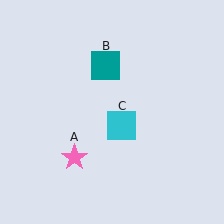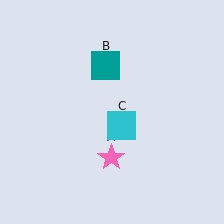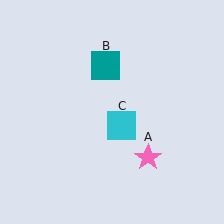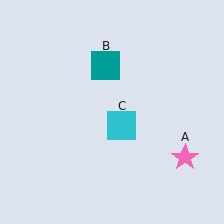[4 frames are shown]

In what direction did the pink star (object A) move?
The pink star (object A) moved right.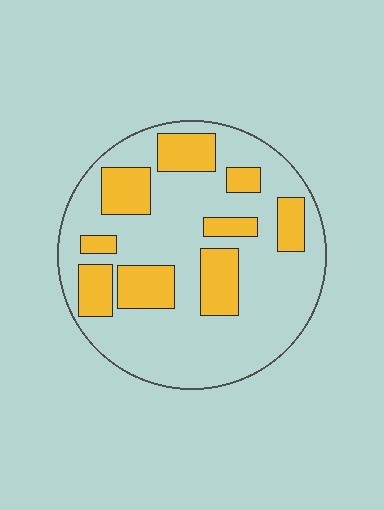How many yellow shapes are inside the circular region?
9.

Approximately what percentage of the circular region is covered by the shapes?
Approximately 30%.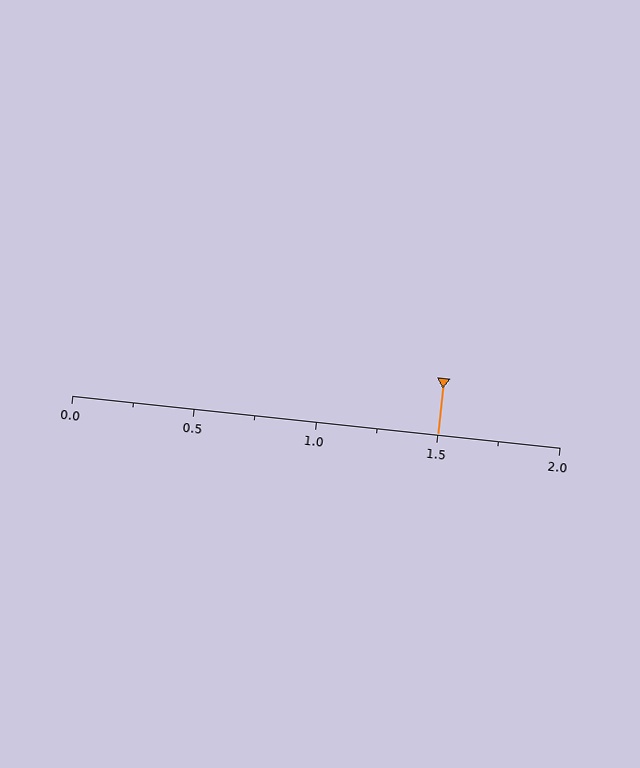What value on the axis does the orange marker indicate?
The marker indicates approximately 1.5.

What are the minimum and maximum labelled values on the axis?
The axis runs from 0.0 to 2.0.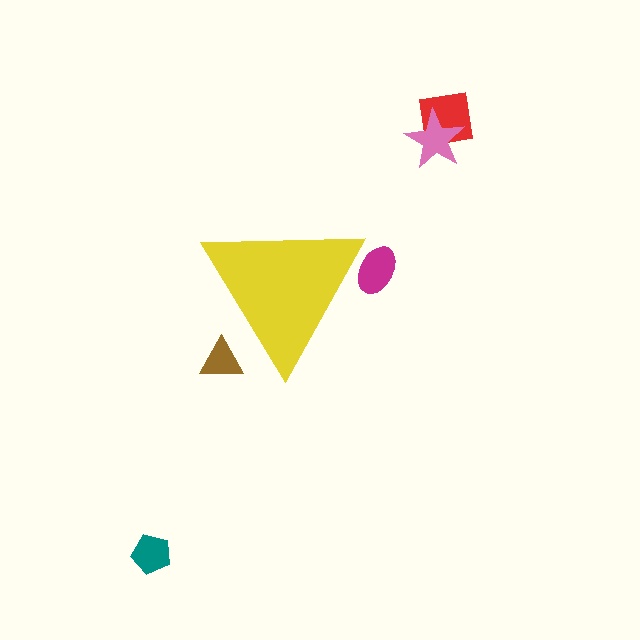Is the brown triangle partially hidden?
Yes, the brown triangle is partially hidden behind the yellow triangle.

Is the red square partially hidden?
No, the red square is fully visible.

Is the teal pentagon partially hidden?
No, the teal pentagon is fully visible.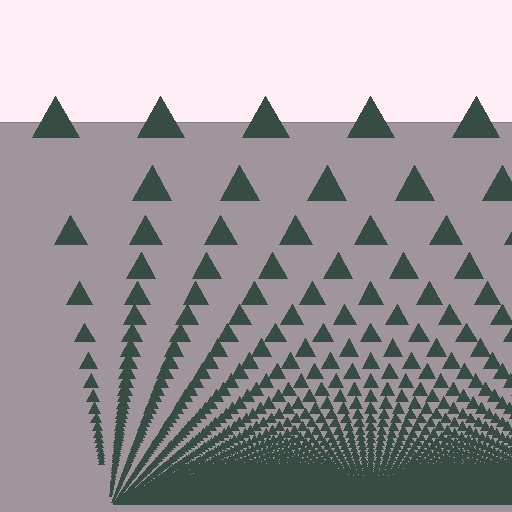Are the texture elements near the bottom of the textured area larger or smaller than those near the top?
Smaller. The gradient is inverted — elements near the bottom are smaller and denser.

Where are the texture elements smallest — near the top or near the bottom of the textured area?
Near the bottom.